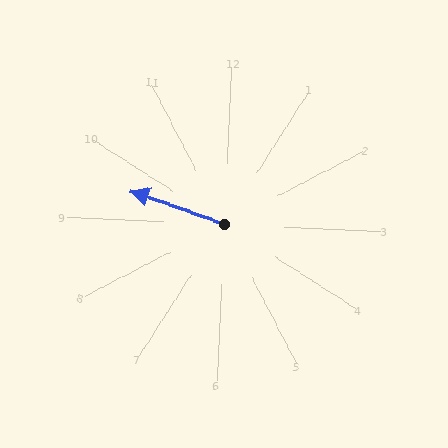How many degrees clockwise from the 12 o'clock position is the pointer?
Approximately 287 degrees.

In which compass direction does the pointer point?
West.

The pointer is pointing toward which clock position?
Roughly 10 o'clock.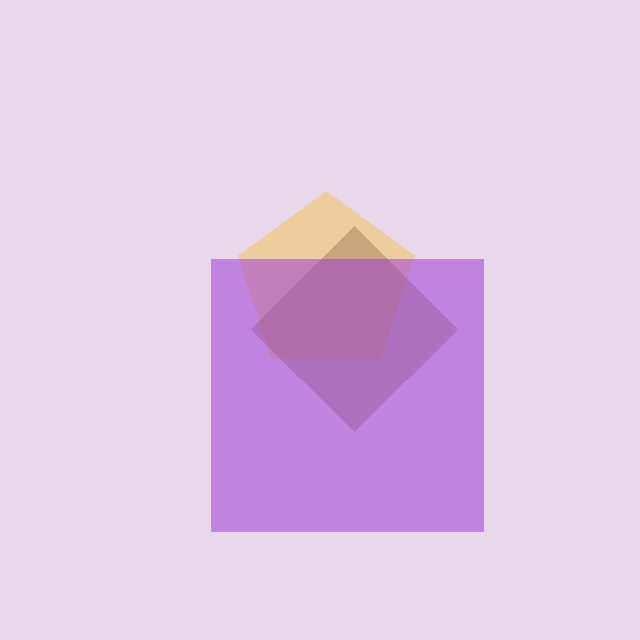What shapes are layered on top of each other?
The layered shapes are: a yellow pentagon, a brown diamond, a purple square.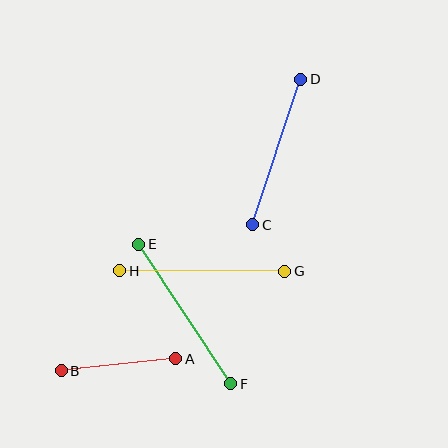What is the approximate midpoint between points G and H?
The midpoint is at approximately (202, 271) pixels.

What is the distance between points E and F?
The distance is approximately 167 pixels.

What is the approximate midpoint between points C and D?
The midpoint is at approximately (277, 152) pixels.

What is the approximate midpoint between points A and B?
The midpoint is at approximately (119, 365) pixels.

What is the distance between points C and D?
The distance is approximately 154 pixels.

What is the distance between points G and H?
The distance is approximately 165 pixels.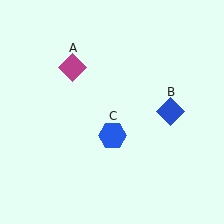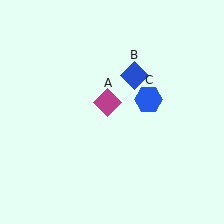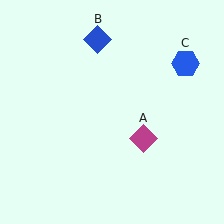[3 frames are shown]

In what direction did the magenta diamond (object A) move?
The magenta diamond (object A) moved down and to the right.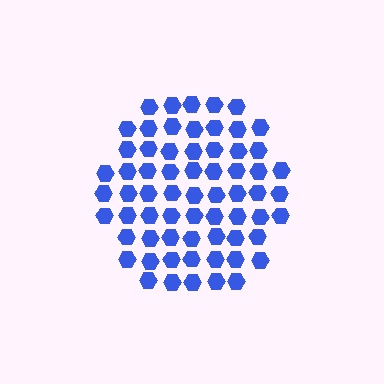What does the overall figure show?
The overall figure shows a hexagon.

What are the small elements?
The small elements are hexagons.